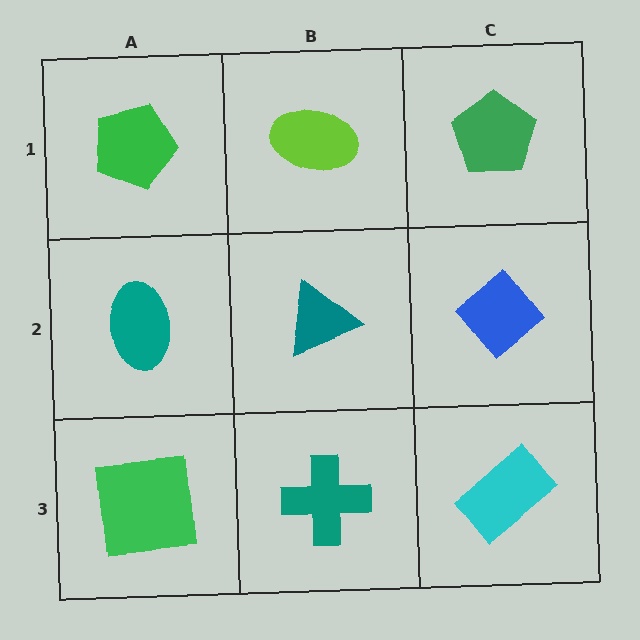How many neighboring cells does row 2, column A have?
3.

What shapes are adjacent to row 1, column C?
A blue diamond (row 2, column C), a lime ellipse (row 1, column B).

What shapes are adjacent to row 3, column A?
A teal ellipse (row 2, column A), a teal cross (row 3, column B).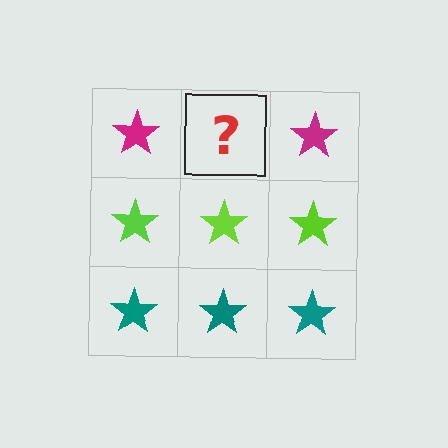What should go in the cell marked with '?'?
The missing cell should contain a magenta star.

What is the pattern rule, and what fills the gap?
The rule is that each row has a consistent color. The gap should be filled with a magenta star.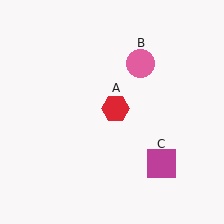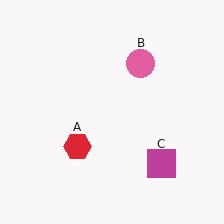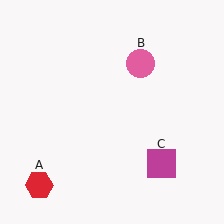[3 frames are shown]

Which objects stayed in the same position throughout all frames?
Pink circle (object B) and magenta square (object C) remained stationary.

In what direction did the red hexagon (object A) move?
The red hexagon (object A) moved down and to the left.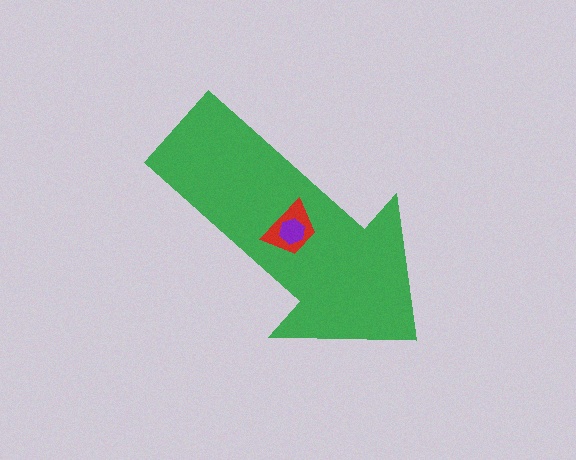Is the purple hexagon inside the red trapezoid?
Yes.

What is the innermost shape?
The purple hexagon.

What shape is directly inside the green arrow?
The red trapezoid.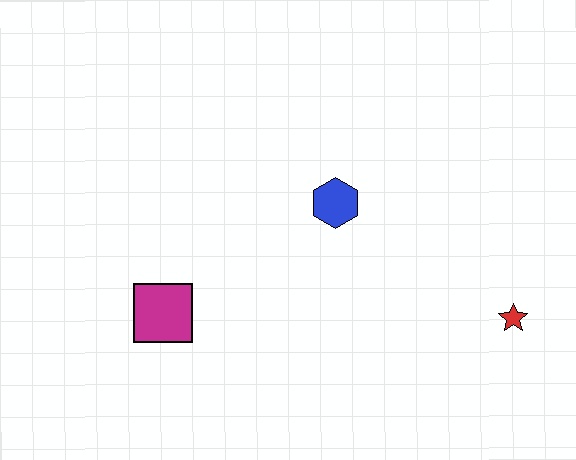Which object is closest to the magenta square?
The blue hexagon is closest to the magenta square.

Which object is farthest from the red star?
The magenta square is farthest from the red star.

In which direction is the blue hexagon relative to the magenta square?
The blue hexagon is to the right of the magenta square.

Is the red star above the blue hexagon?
No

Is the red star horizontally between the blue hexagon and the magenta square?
No